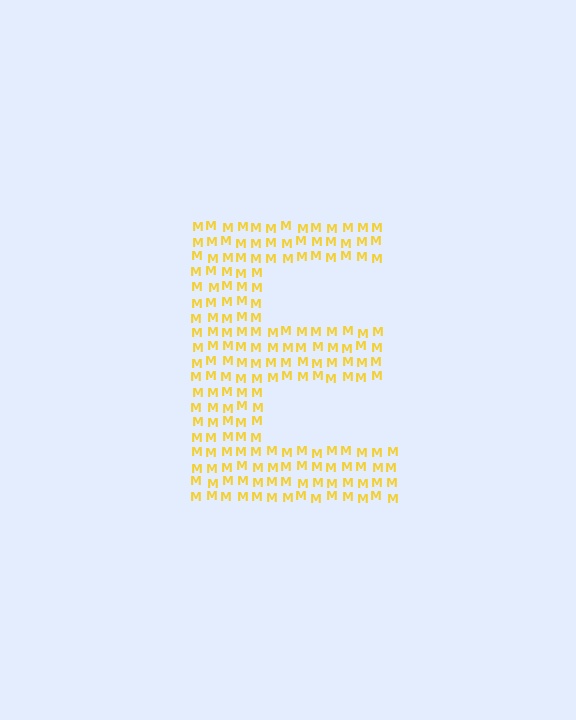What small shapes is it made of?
It is made of small letter M's.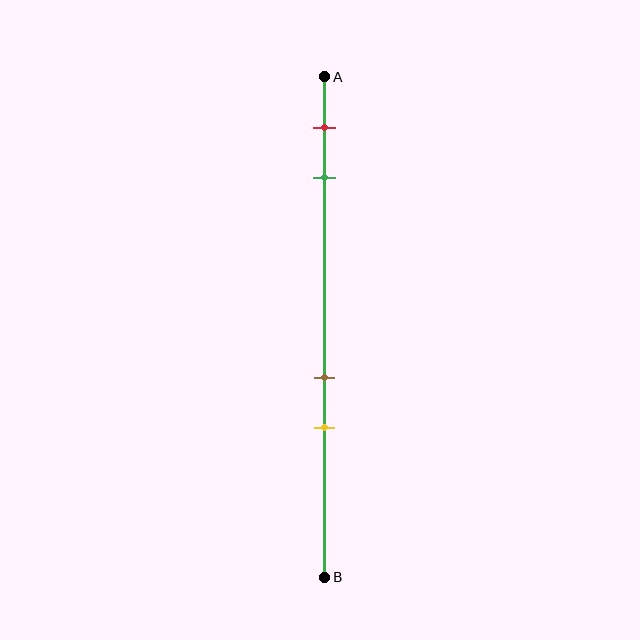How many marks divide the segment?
There are 4 marks dividing the segment.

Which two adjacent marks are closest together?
The brown and yellow marks are the closest adjacent pair.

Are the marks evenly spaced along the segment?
No, the marks are not evenly spaced.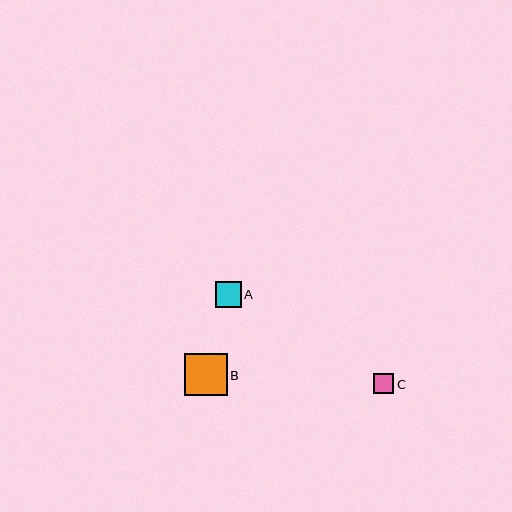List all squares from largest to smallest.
From largest to smallest: B, A, C.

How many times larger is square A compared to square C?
Square A is approximately 1.3 times the size of square C.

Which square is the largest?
Square B is the largest with a size of approximately 43 pixels.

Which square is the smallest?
Square C is the smallest with a size of approximately 20 pixels.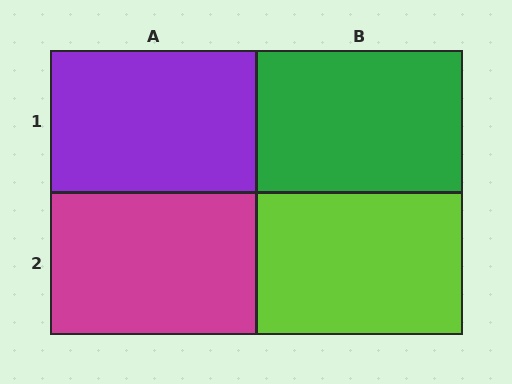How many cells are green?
1 cell is green.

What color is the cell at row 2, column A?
Magenta.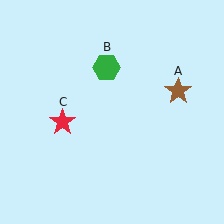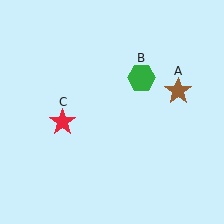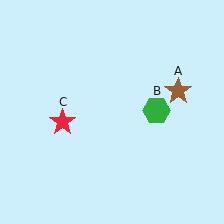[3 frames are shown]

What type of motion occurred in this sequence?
The green hexagon (object B) rotated clockwise around the center of the scene.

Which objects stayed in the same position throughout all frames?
Brown star (object A) and red star (object C) remained stationary.